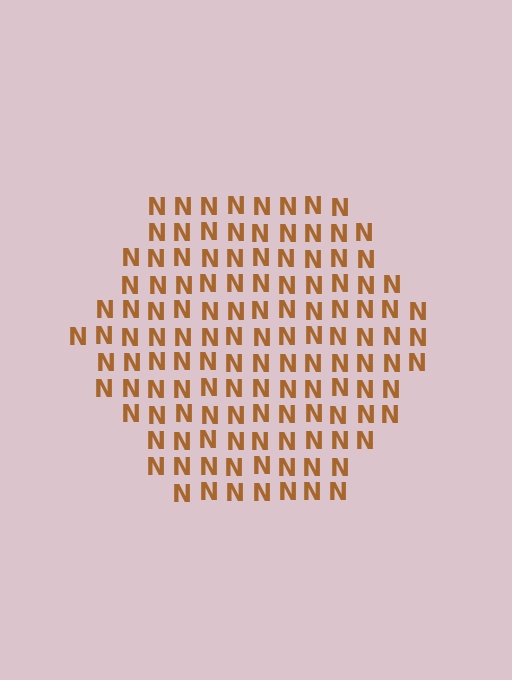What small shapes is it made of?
It is made of small letter N's.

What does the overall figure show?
The overall figure shows a hexagon.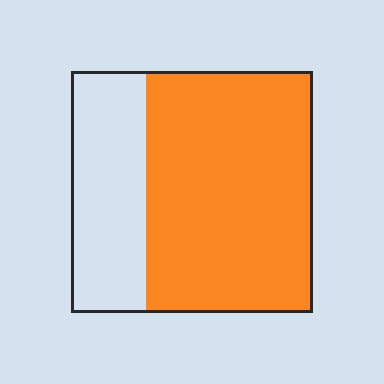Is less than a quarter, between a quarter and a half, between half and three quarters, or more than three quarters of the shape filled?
Between half and three quarters.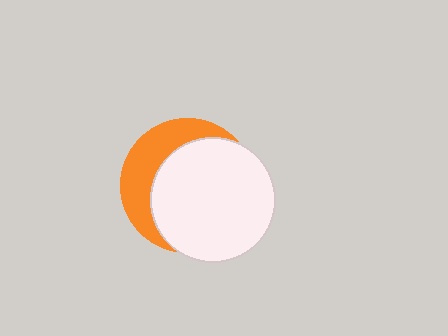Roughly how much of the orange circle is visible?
A small part of it is visible (roughly 33%).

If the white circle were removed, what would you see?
You would see the complete orange circle.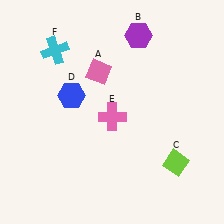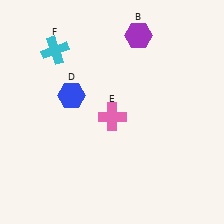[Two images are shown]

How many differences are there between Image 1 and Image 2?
There are 2 differences between the two images.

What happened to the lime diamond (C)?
The lime diamond (C) was removed in Image 2. It was in the bottom-right area of Image 1.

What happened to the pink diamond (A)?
The pink diamond (A) was removed in Image 2. It was in the top-left area of Image 1.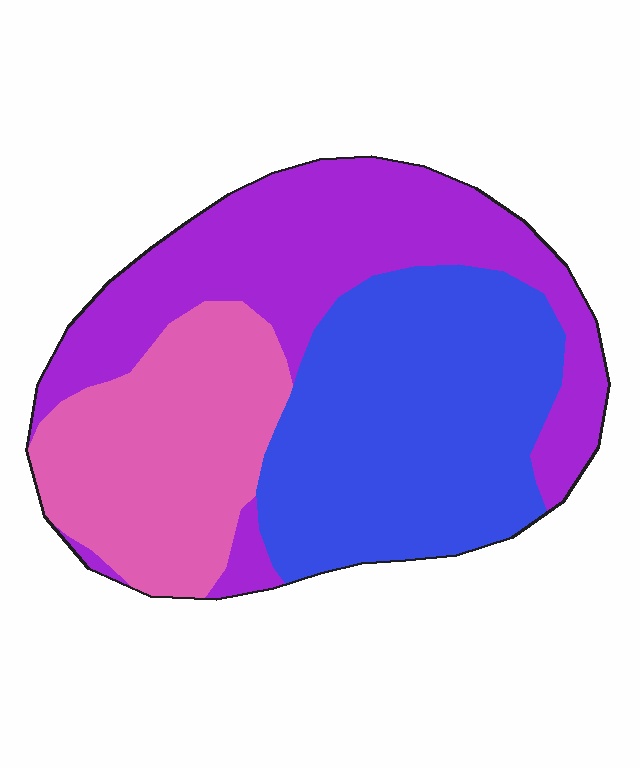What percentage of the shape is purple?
Purple covers 35% of the shape.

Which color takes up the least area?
Pink, at roughly 25%.